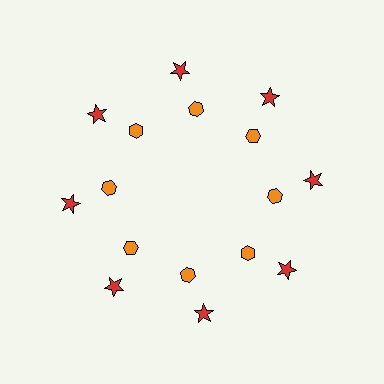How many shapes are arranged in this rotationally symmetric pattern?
There are 16 shapes, arranged in 8 groups of 2.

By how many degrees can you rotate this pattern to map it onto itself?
The pattern maps onto itself every 45 degrees of rotation.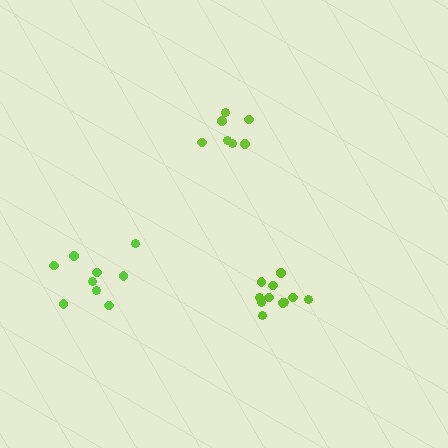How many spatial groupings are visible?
There are 3 spatial groupings.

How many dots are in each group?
Group 1: 7 dots, Group 2: 11 dots, Group 3: 9 dots (27 total).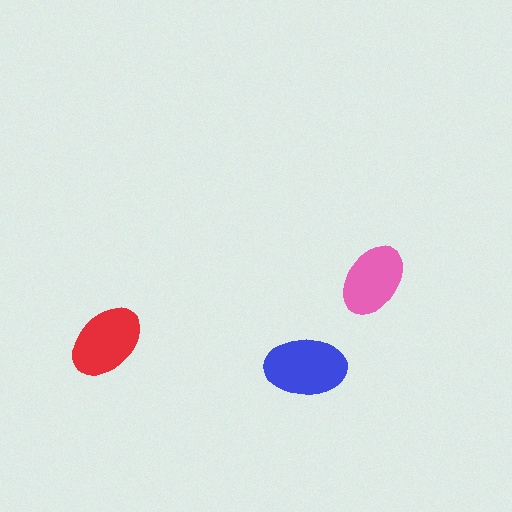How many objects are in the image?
There are 3 objects in the image.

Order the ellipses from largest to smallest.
the blue one, the red one, the pink one.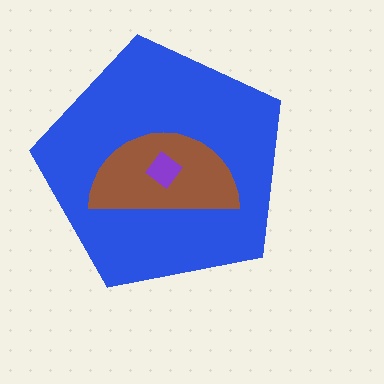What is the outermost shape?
The blue pentagon.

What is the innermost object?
The purple diamond.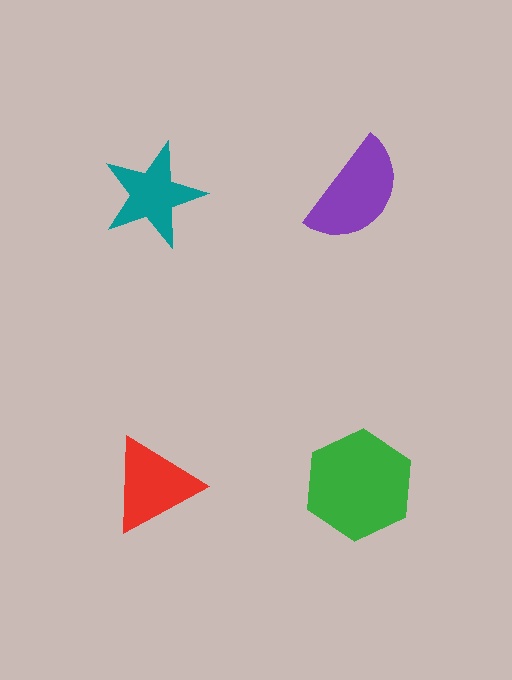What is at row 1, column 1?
A teal star.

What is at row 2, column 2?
A green hexagon.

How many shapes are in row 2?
2 shapes.